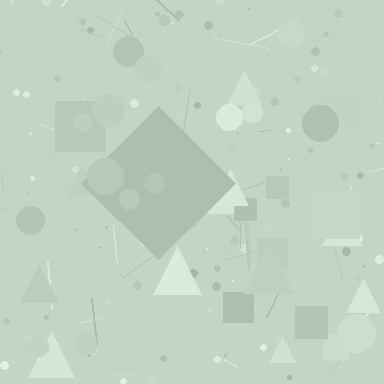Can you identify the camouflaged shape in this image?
The camouflaged shape is a diamond.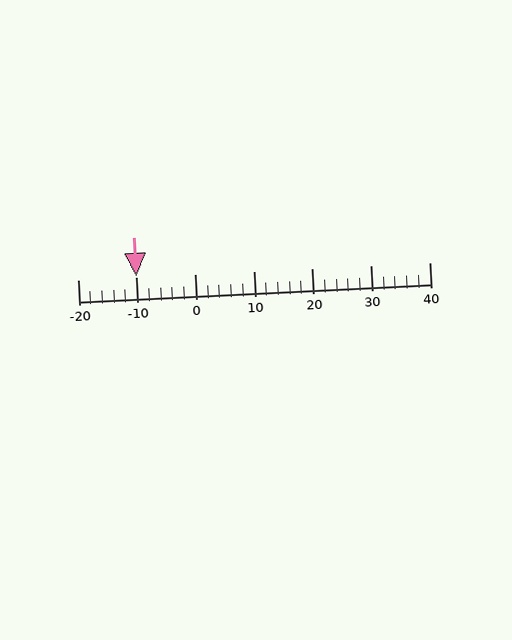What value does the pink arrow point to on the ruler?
The pink arrow points to approximately -10.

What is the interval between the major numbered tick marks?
The major tick marks are spaced 10 units apart.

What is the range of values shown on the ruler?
The ruler shows values from -20 to 40.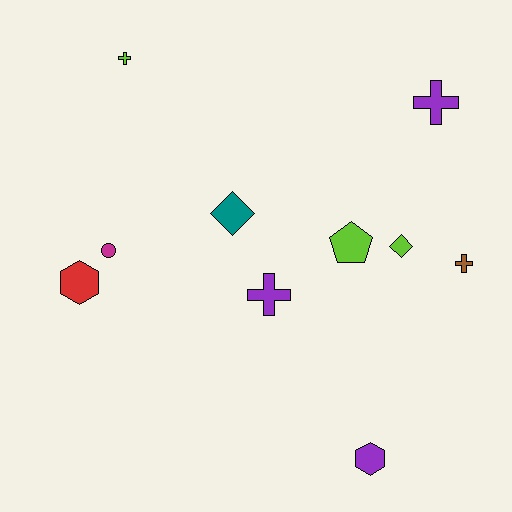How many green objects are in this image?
There are no green objects.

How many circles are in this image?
There is 1 circle.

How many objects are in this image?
There are 10 objects.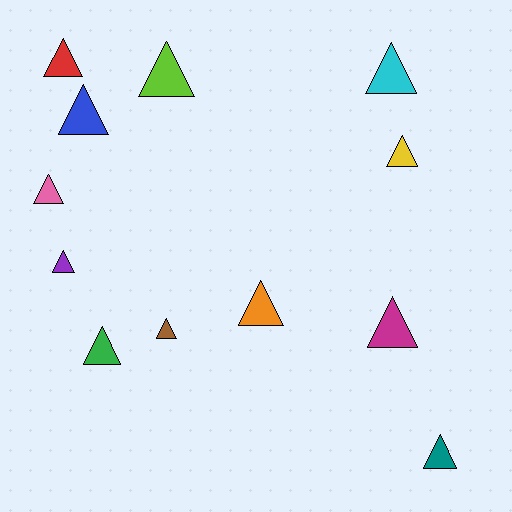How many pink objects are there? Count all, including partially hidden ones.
There is 1 pink object.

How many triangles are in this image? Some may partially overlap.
There are 12 triangles.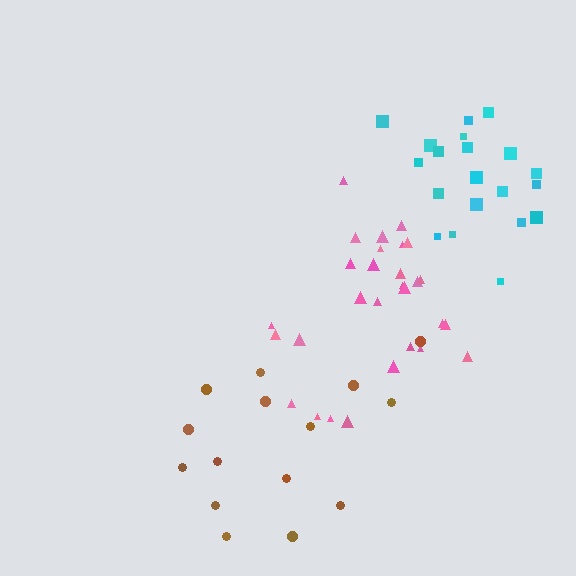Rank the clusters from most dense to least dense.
pink, cyan, brown.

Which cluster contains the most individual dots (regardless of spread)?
Pink (29).